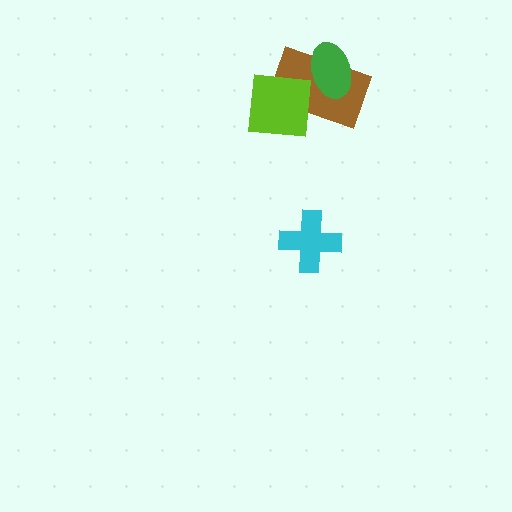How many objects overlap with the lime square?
1 object overlaps with the lime square.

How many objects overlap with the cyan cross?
0 objects overlap with the cyan cross.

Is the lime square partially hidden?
No, no other shape covers it.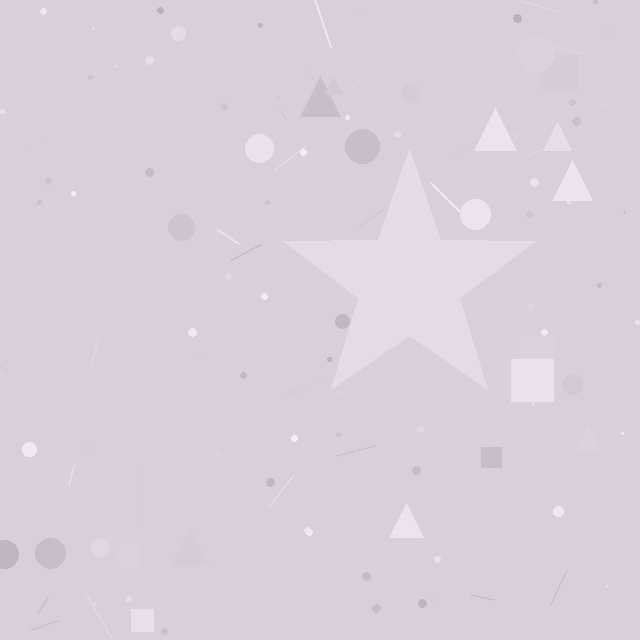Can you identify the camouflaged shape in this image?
The camouflaged shape is a star.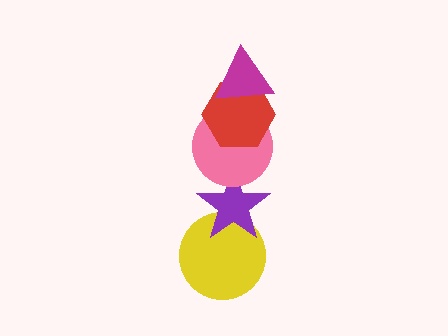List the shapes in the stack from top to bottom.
From top to bottom: the magenta triangle, the red hexagon, the pink circle, the purple star, the yellow circle.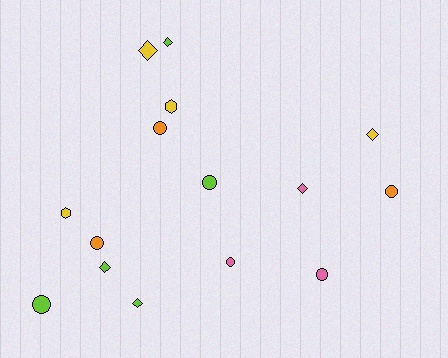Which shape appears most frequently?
Circle, with 7 objects.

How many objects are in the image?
There are 15 objects.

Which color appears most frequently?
Lime, with 5 objects.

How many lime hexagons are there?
There are no lime hexagons.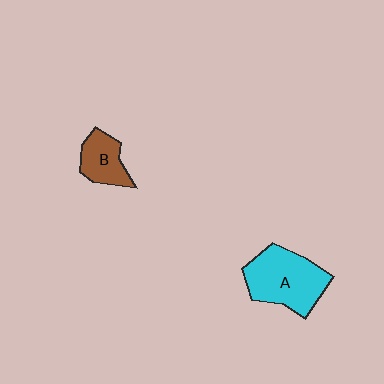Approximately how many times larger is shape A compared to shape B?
Approximately 2.0 times.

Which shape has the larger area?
Shape A (cyan).